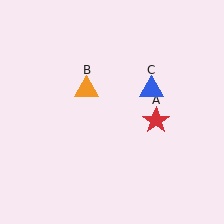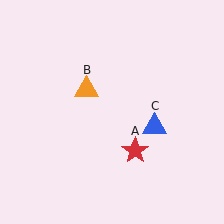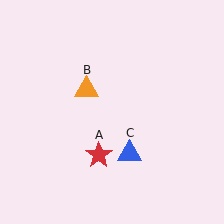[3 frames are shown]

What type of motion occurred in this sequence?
The red star (object A), blue triangle (object C) rotated clockwise around the center of the scene.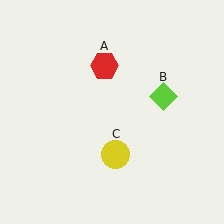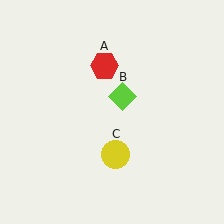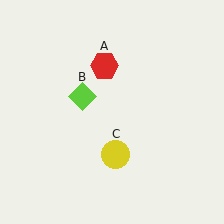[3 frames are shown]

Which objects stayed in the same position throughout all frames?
Red hexagon (object A) and yellow circle (object C) remained stationary.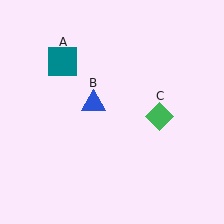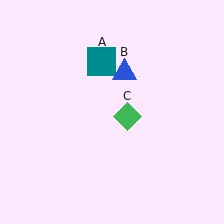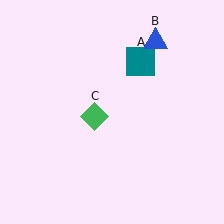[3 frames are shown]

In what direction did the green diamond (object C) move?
The green diamond (object C) moved left.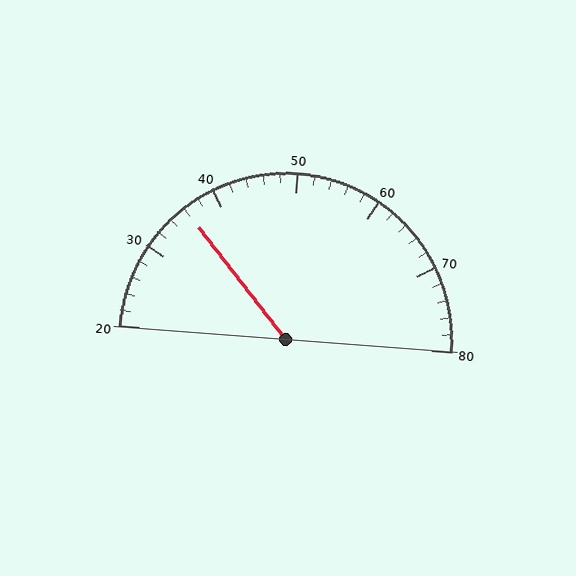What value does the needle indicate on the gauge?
The needle indicates approximately 36.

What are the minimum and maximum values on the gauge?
The gauge ranges from 20 to 80.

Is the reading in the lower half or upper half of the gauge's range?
The reading is in the lower half of the range (20 to 80).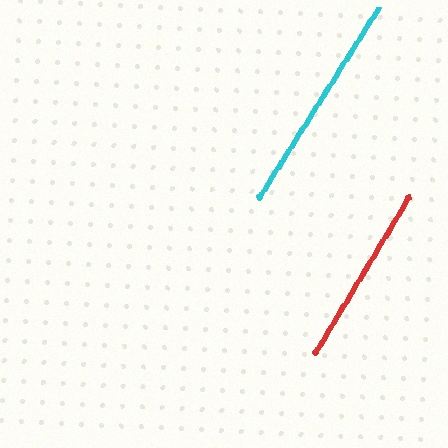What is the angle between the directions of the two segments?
Approximately 1 degree.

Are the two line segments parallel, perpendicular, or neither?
Parallel — their directions differ by only 1.3°.